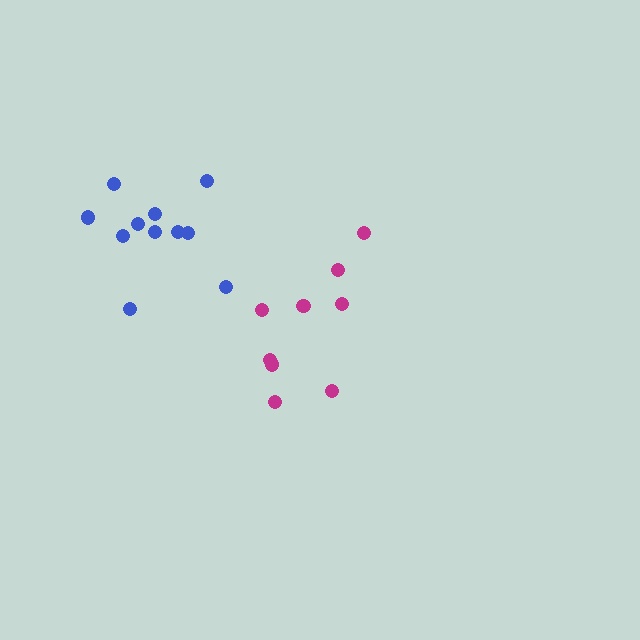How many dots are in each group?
Group 1: 11 dots, Group 2: 9 dots (20 total).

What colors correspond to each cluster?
The clusters are colored: blue, magenta.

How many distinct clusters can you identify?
There are 2 distinct clusters.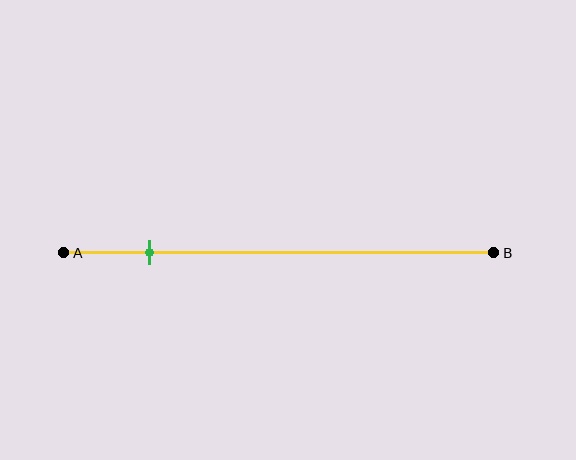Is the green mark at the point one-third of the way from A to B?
No, the mark is at about 20% from A, not at the 33% one-third point.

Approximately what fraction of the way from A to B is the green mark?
The green mark is approximately 20% of the way from A to B.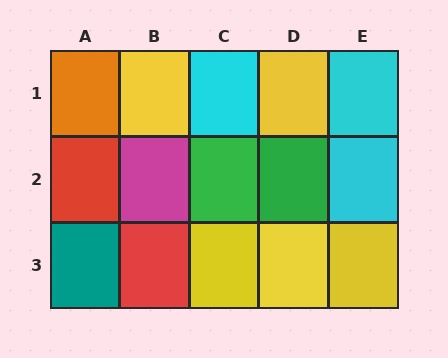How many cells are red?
2 cells are red.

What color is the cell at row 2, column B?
Magenta.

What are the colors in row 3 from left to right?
Teal, red, yellow, yellow, yellow.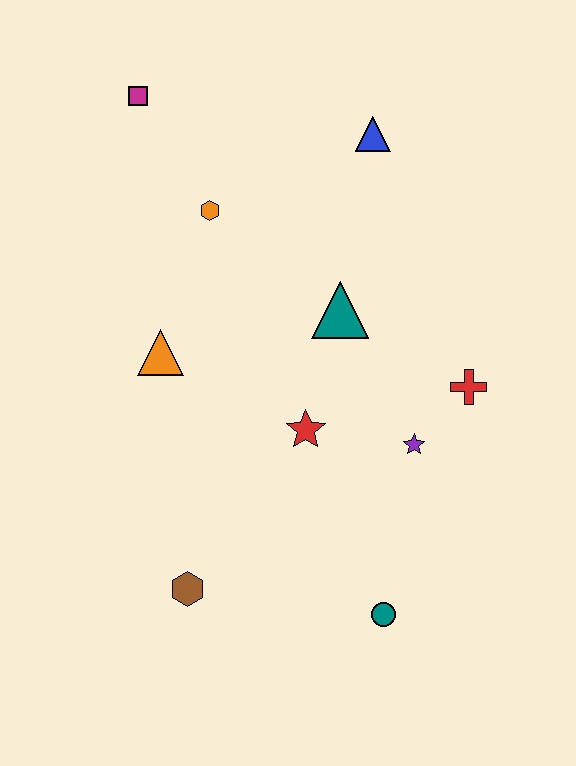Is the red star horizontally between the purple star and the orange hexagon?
Yes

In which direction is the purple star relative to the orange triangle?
The purple star is to the right of the orange triangle.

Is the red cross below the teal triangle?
Yes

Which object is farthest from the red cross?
The magenta square is farthest from the red cross.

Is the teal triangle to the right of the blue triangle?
No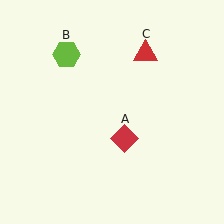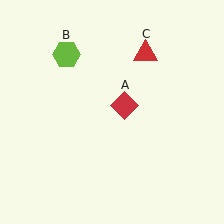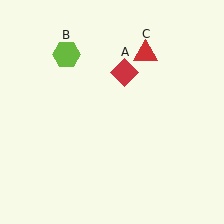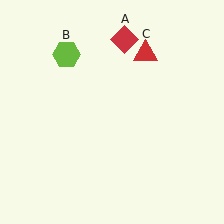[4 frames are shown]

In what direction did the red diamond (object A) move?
The red diamond (object A) moved up.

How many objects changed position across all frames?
1 object changed position: red diamond (object A).